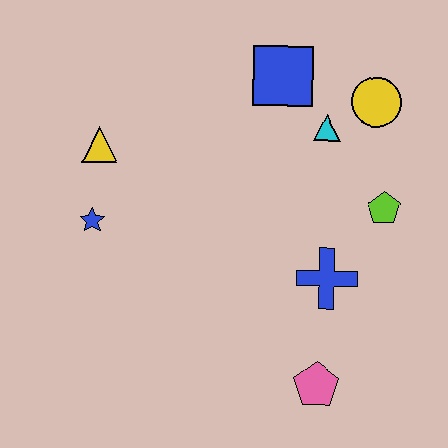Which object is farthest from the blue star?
The yellow circle is farthest from the blue star.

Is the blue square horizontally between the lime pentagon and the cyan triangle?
No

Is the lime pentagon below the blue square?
Yes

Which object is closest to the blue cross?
The lime pentagon is closest to the blue cross.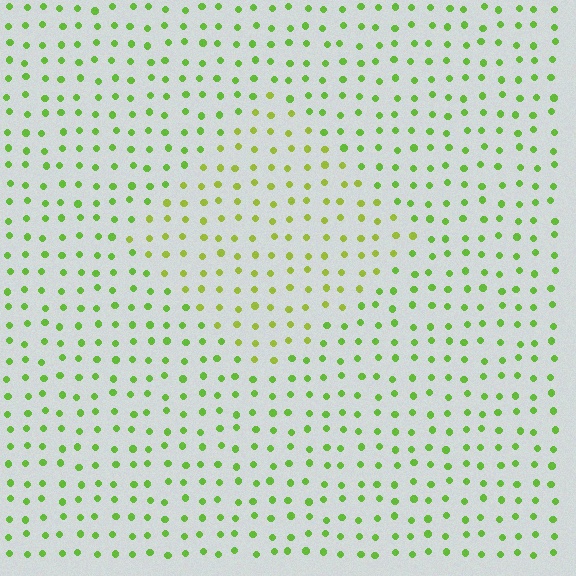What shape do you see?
I see a diamond.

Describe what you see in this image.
The image is filled with small lime elements in a uniform arrangement. A diamond-shaped region is visible where the elements are tinted to a slightly different hue, forming a subtle color boundary.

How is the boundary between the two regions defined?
The boundary is defined purely by a slight shift in hue (about 24 degrees). Spacing, size, and orientation are identical on both sides.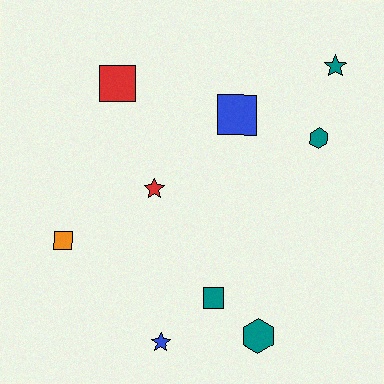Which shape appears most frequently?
Square, with 4 objects.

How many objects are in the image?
There are 9 objects.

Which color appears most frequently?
Teal, with 4 objects.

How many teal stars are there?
There is 1 teal star.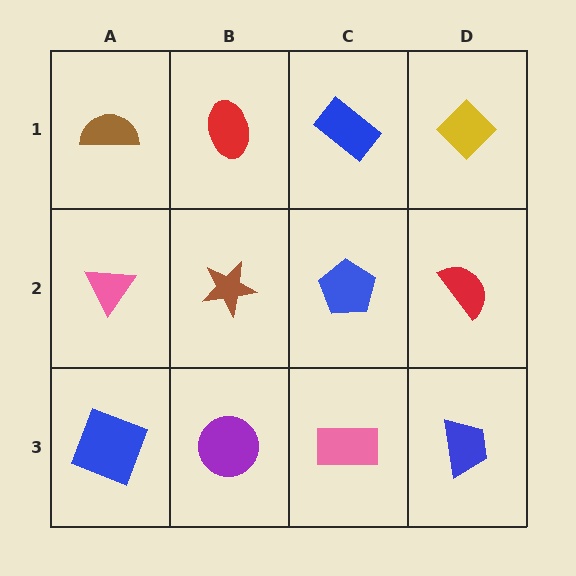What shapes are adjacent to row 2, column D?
A yellow diamond (row 1, column D), a blue trapezoid (row 3, column D), a blue pentagon (row 2, column C).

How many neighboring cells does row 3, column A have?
2.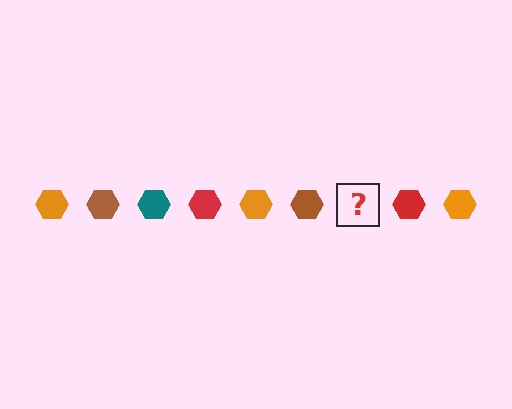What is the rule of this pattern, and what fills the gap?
The rule is that the pattern cycles through orange, brown, teal, red hexagons. The gap should be filled with a teal hexagon.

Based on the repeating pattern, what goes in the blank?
The blank should be a teal hexagon.